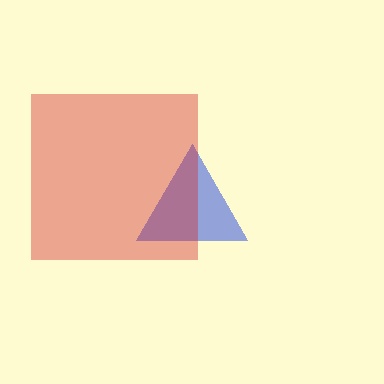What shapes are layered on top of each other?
The layered shapes are: a blue triangle, a red square.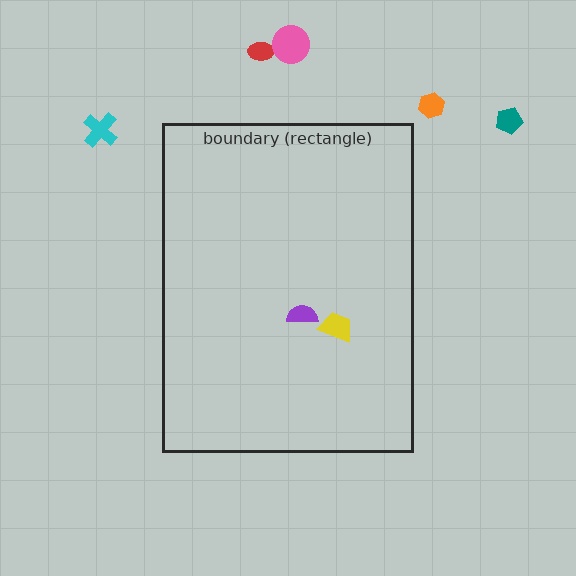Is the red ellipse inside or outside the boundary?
Outside.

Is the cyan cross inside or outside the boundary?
Outside.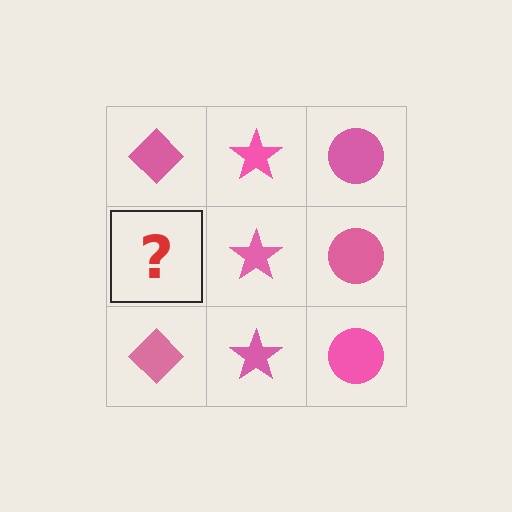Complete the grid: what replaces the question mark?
The question mark should be replaced with a pink diamond.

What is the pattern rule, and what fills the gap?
The rule is that each column has a consistent shape. The gap should be filled with a pink diamond.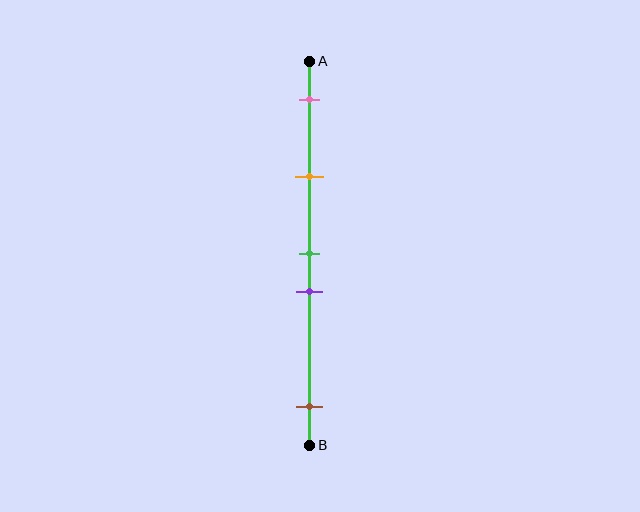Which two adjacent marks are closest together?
The green and purple marks are the closest adjacent pair.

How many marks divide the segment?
There are 5 marks dividing the segment.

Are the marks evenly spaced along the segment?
No, the marks are not evenly spaced.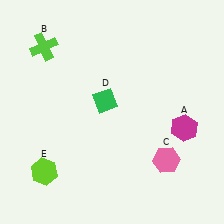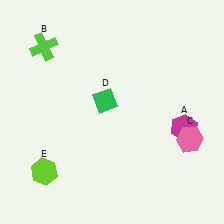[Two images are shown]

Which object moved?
The pink hexagon (C) moved right.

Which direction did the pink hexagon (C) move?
The pink hexagon (C) moved right.